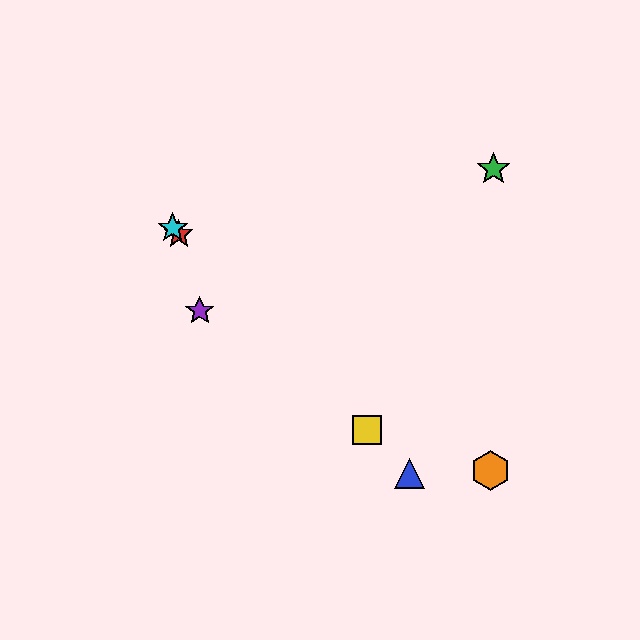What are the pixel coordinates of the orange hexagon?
The orange hexagon is at (491, 470).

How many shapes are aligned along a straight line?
4 shapes (the red star, the blue triangle, the yellow square, the cyan star) are aligned along a straight line.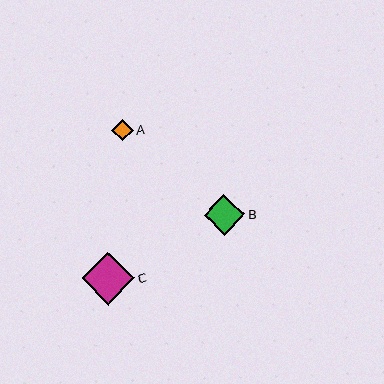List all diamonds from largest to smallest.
From largest to smallest: C, B, A.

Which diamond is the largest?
Diamond C is the largest with a size of approximately 52 pixels.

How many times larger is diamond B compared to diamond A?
Diamond B is approximately 1.9 times the size of diamond A.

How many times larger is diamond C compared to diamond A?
Diamond C is approximately 2.4 times the size of diamond A.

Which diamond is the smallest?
Diamond A is the smallest with a size of approximately 21 pixels.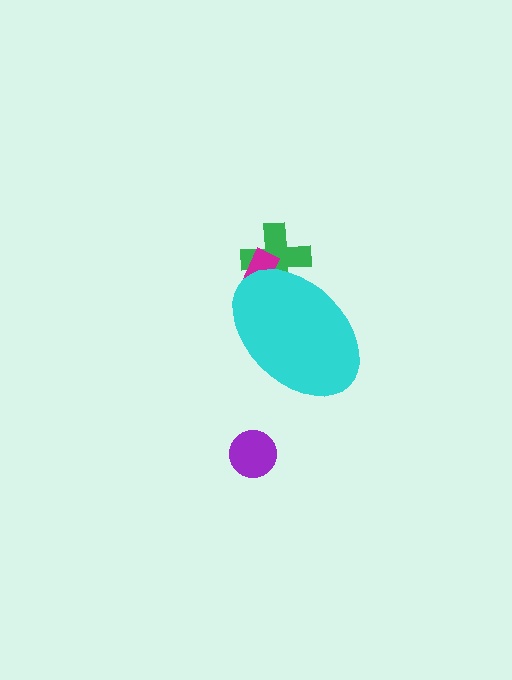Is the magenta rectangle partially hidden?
Yes, the magenta rectangle is partially hidden behind the cyan ellipse.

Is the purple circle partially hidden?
No, the purple circle is fully visible.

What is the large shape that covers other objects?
A cyan ellipse.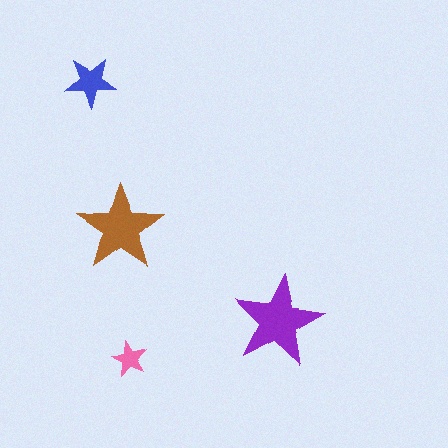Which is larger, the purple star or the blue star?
The purple one.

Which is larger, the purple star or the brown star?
The purple one.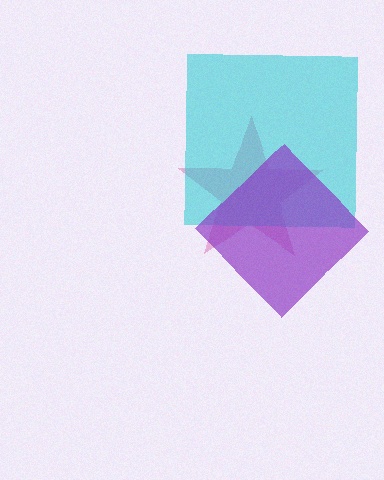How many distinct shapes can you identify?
There are 3 distinct shapes: a pink star, a cyan square, a purple diamond.